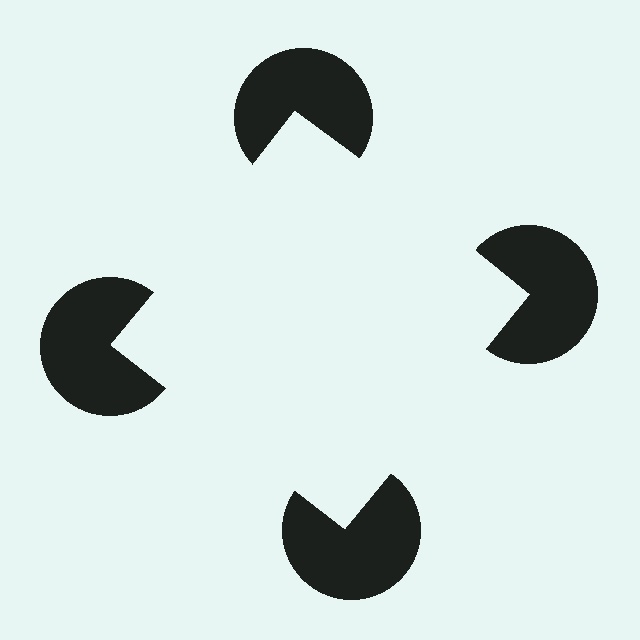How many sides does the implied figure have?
4 sides.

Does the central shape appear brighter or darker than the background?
It typically appears slightly brighter than the background, even though no actual brightness change is drawn.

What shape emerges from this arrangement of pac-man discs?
An illusory square — its edges are inferred from the aligned wedge cuts in the pac-man discs, not physically drawn.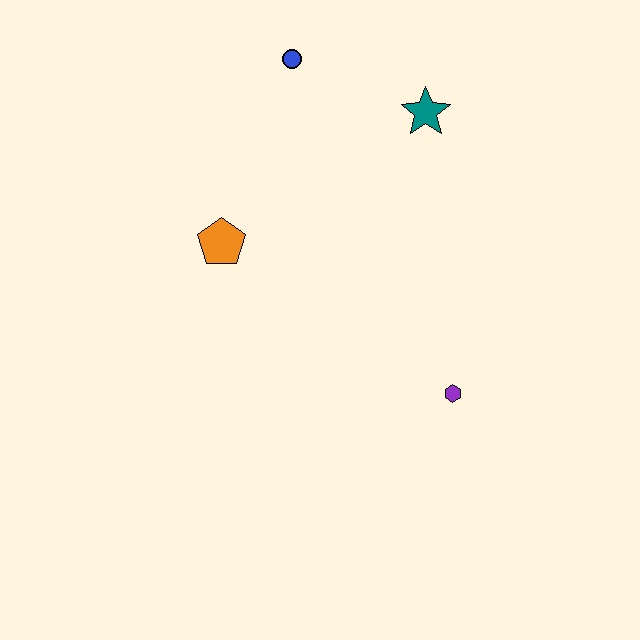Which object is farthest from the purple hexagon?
The blue circle is farthest from the purple hexagon.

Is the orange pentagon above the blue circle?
No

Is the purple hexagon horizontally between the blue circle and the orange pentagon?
No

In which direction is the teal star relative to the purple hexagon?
The teal star is above the purple hexagon.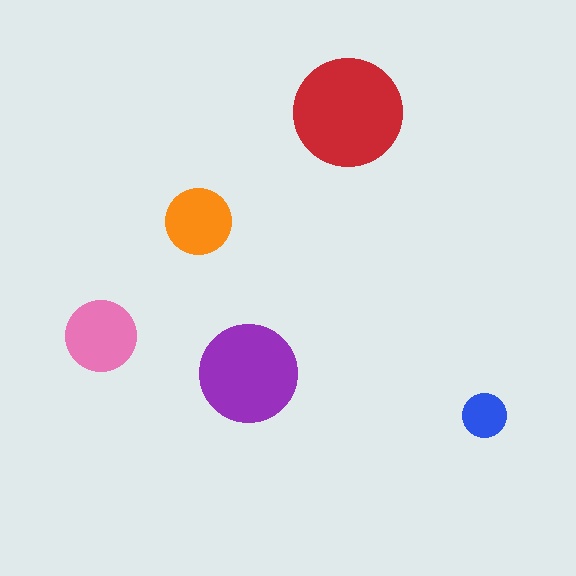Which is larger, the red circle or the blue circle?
The red one.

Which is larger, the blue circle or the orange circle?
The orange one.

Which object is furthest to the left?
The pink circle is leftmost.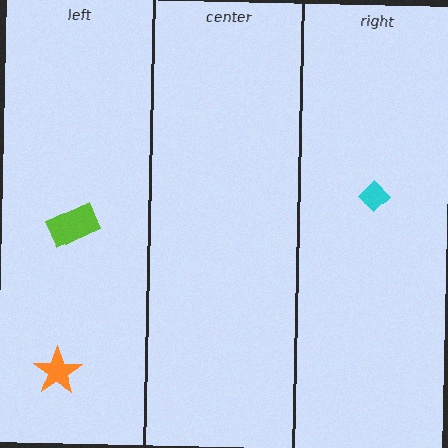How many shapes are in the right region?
1.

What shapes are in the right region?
The cyan diamond.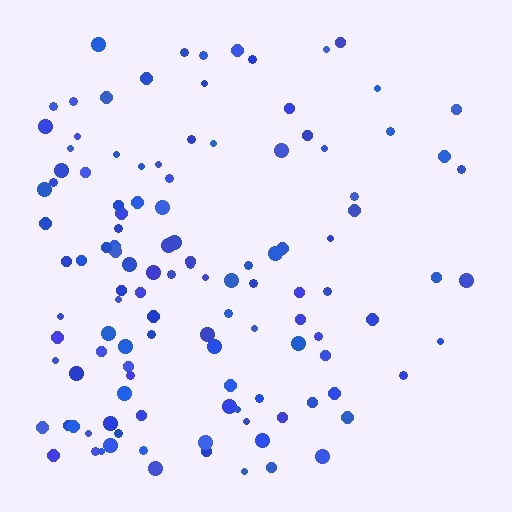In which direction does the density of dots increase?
From right to left, with the left side densest.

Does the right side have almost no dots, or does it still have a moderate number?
Still a moderate number, just noticeably fewer than the left.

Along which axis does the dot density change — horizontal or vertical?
Horizontal.